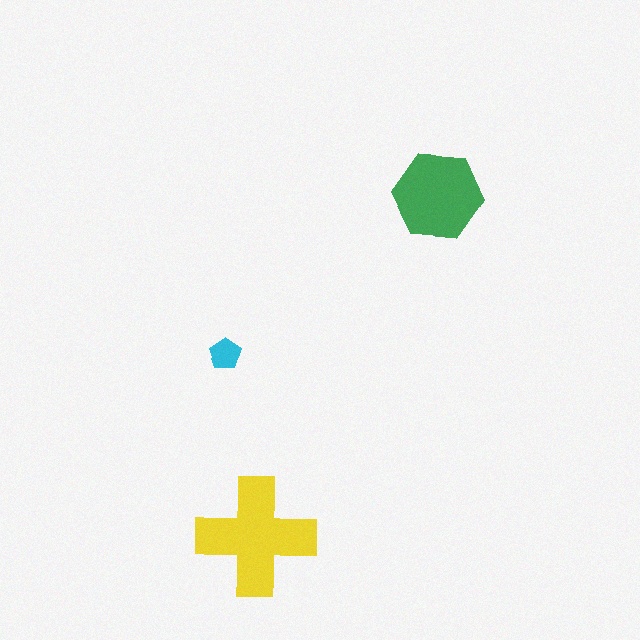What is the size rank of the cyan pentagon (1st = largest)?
3rd.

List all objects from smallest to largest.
The cyan pentagon, the green hexagon, the yellow cross.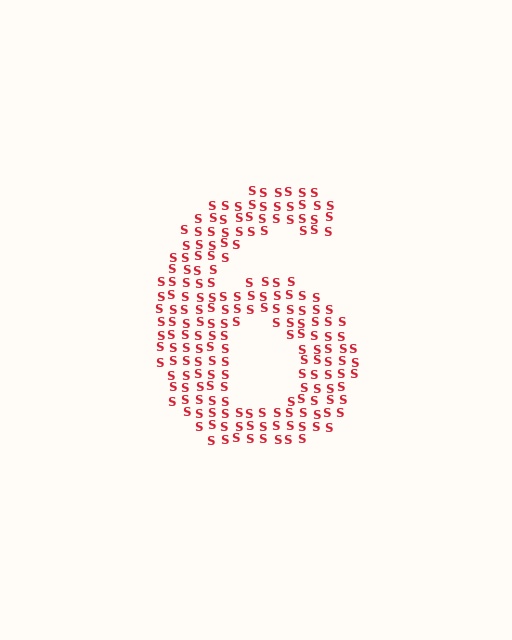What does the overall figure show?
The overall figure shows the digit 6.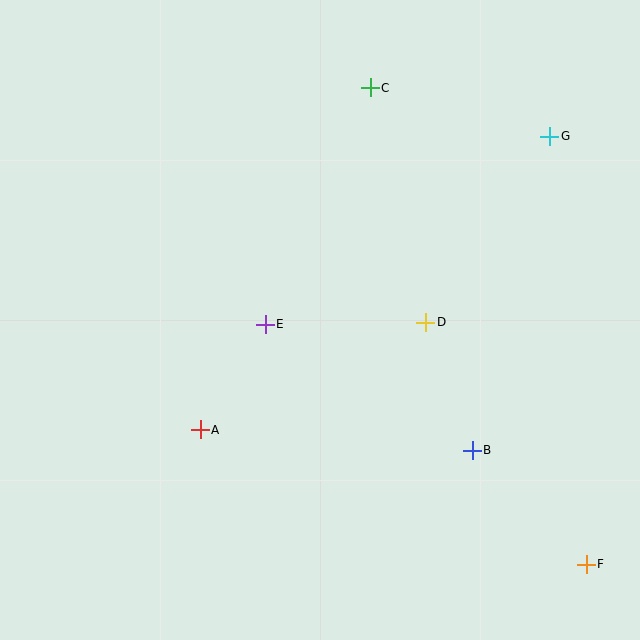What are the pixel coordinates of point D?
Point D is at (426, 322).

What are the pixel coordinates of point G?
Point G is at (550, 136).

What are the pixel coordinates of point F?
Point F is at (586, 564).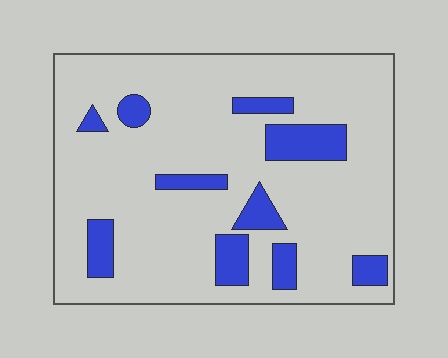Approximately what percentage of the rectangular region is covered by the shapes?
Approximately 15%.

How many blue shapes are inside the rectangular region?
10.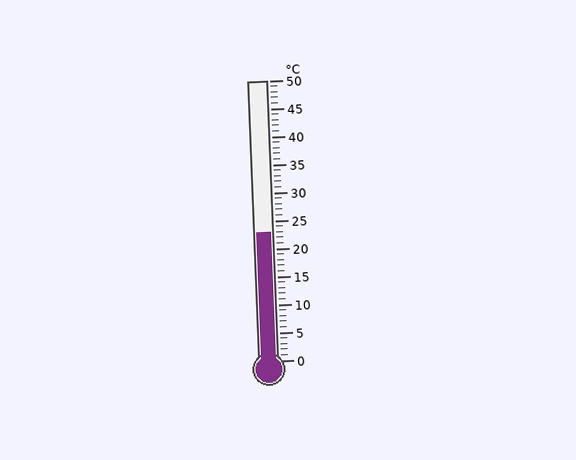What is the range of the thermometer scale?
The thermometer scale ranges from 0°C to 50°C.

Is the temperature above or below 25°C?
The temperature is below 25°C.